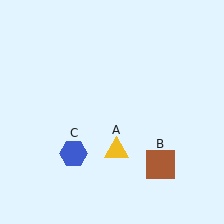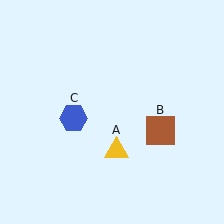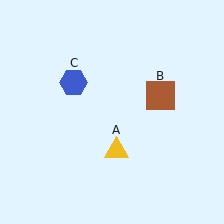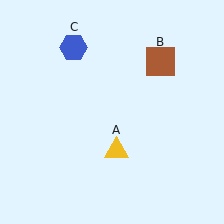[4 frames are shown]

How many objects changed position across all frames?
2 objects changed position: brown square (object B), blue hexagon (object C).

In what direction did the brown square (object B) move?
The brown square (object B) moved up.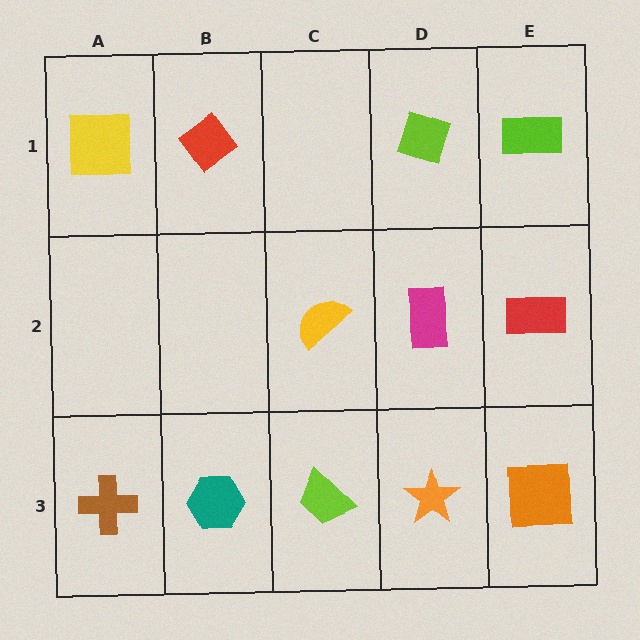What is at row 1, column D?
A lime diamond.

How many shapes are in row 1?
4 shapes.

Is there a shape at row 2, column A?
No, that cell is empty.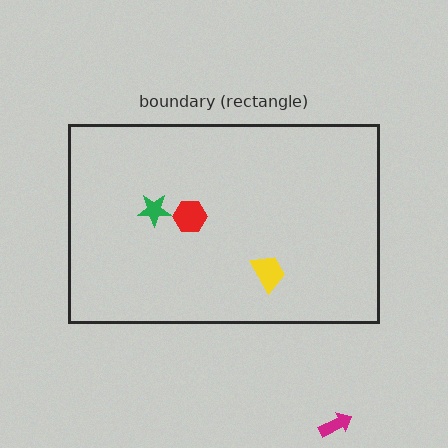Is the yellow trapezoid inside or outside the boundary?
Inside.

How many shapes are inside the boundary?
3 inside, 1 outside.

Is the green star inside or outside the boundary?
Inside.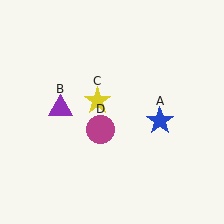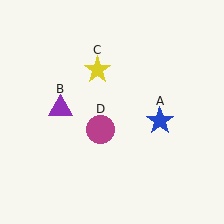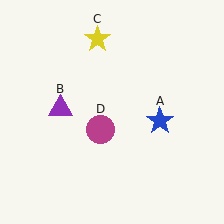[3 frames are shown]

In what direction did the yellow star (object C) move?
The yellow star (object C) moved up.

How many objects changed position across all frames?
1 object changed position: yellow star (object C).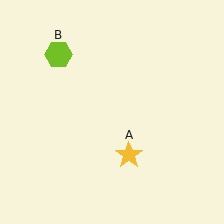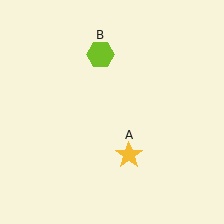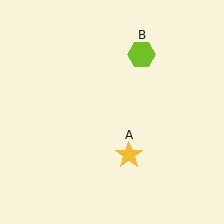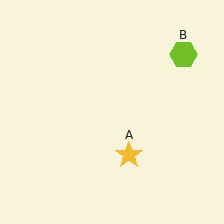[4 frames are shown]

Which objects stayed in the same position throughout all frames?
Yellow star (object A) remained stationary.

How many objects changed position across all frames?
1 object changed position: lime hexagon (object B).